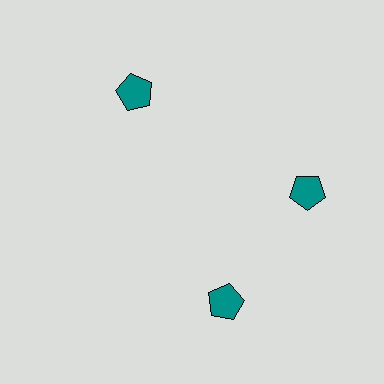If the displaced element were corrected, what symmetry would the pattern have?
It would have 3-fold rotational symmetry — the pattern would map onto itself every 120 degrees.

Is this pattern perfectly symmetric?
No. The 3 teal pentagons are arranged in a ring, but one element near the 7 o'clock position is rotated out of alignment along the ring, breaking the 3-fold rotational symmetry.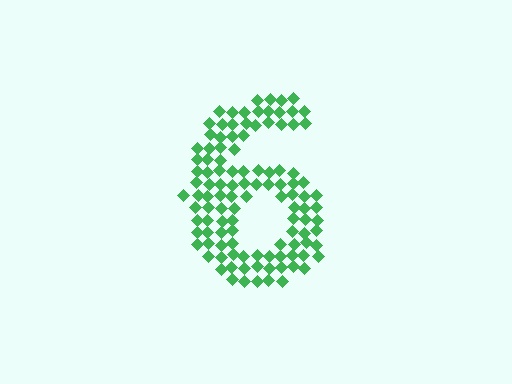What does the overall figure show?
The overall figure shows the digit 6.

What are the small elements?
The small elements are diamonds.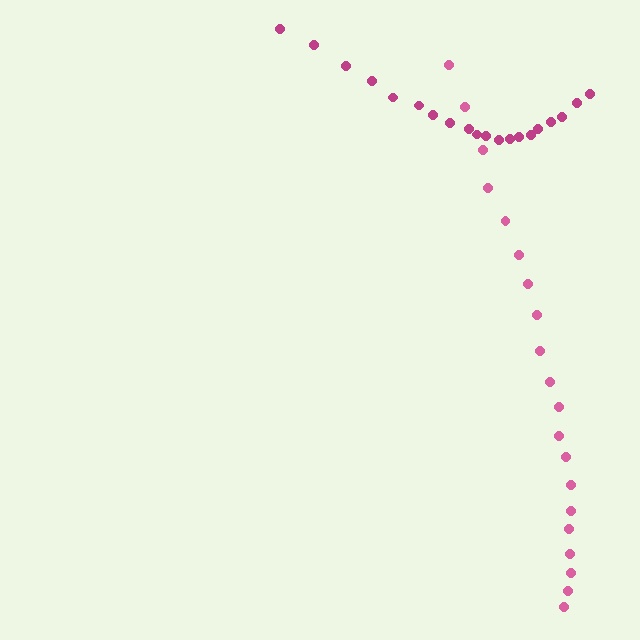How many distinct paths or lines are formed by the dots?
There are 2 distinct paths.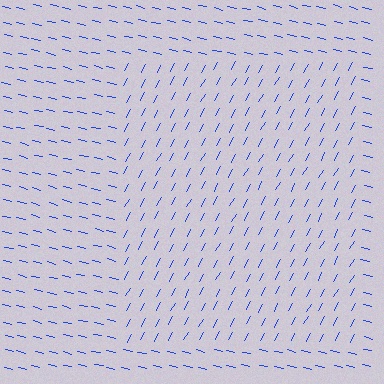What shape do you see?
I see a rectangle.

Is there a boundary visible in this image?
Yes, there is a texture boundary formed by a change in line orientation.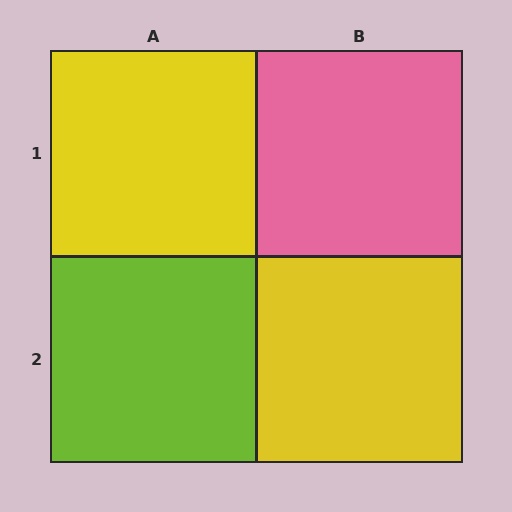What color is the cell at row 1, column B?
Pink.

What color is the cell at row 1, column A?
Yellow.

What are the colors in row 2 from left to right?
Lime, yellow.